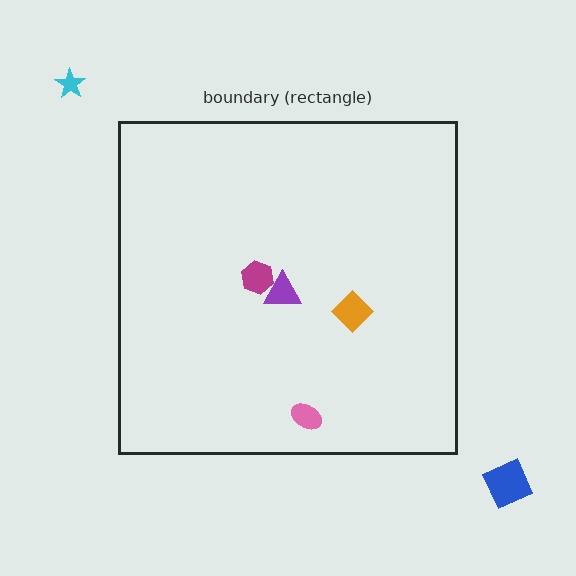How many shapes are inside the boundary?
4 inside, 2 outside.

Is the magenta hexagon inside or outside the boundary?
Inside.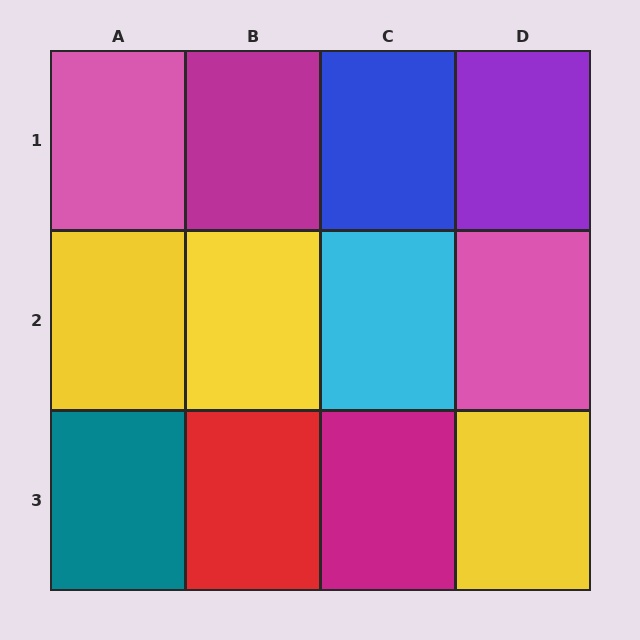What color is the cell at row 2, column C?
Cyan.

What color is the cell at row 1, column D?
Purple.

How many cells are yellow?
3 cells are yellow.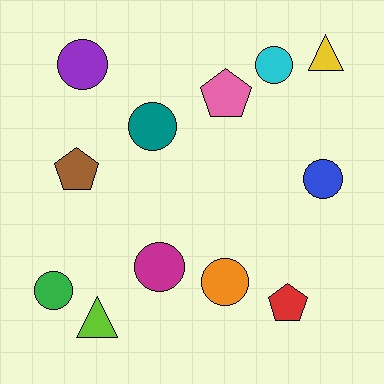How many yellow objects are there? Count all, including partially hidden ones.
There is 1 yellow object.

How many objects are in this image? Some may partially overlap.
There are 12 objects.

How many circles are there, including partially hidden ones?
There are 7 circles.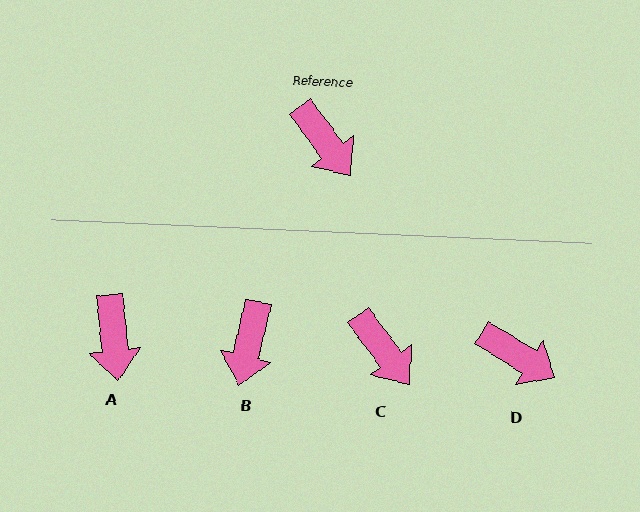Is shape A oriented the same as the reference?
No, it is off by about 30 degrees.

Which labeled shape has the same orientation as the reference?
C.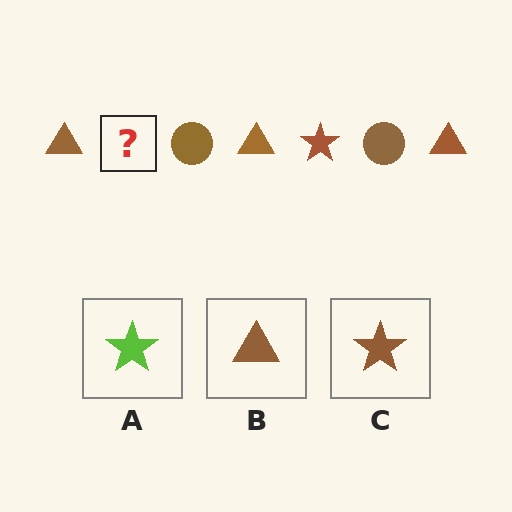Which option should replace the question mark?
Option C.